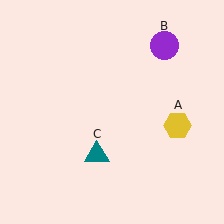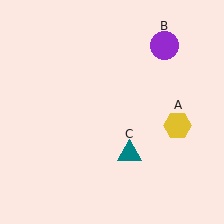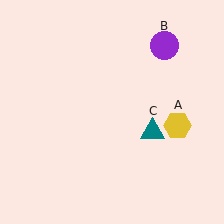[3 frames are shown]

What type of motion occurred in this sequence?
The teal triangle (object C) rotated counterclockwise around the center of the scene.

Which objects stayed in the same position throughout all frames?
Yellow hexagon (object A) and purple circle (object B) remained stationary.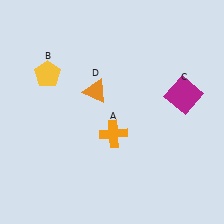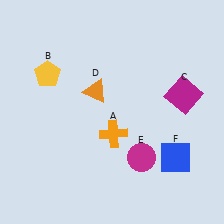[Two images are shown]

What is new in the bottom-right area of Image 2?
A magenta circle (E) was added in the bottom-right area of Image 2.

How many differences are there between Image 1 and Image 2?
There are 2 differences between the two images.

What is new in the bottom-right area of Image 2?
A blue square (F) was added in the bottom-right area of Image 2.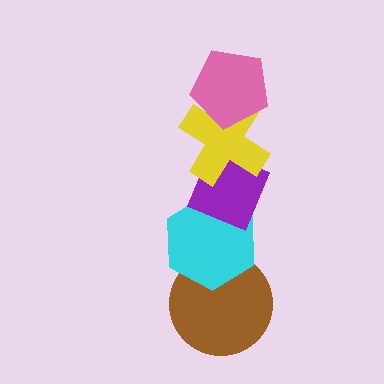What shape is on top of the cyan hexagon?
The purple diamond is on top of the cyan hexagon.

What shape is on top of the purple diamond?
The yellow cross is on top of the purple diamond.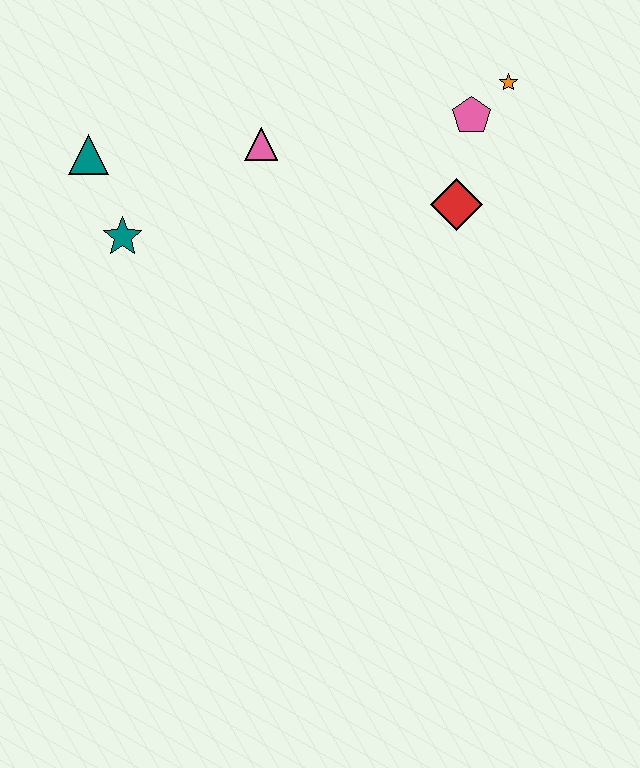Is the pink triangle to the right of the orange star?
No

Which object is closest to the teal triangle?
The teal star is closest to the teal triangle.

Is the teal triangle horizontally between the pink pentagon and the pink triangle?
No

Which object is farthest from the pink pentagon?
The teal triangle is farthest from the pink pentagon.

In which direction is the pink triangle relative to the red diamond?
The pink triangle is to the left of the red diamond.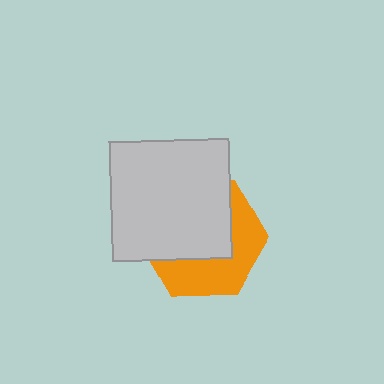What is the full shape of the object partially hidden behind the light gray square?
The partially hidden object is an orange hexagon.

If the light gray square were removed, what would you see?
You would see the complete orange hexagon.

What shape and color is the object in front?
The object in front is a light gray square.